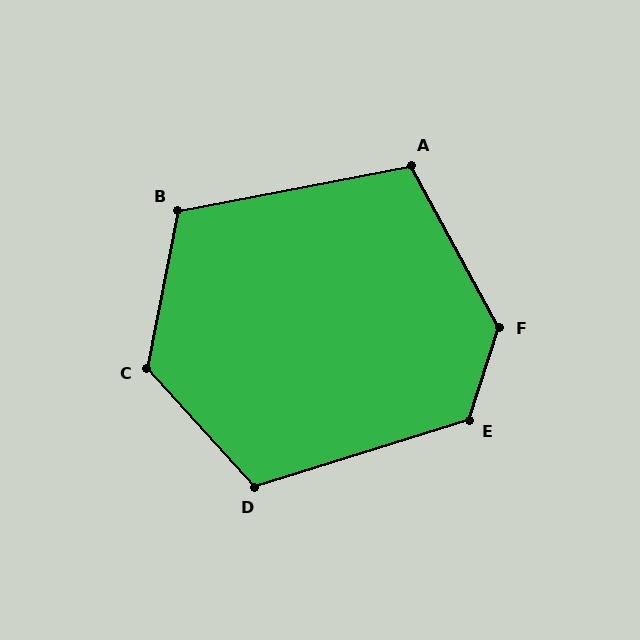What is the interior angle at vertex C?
Approximately 127 degrees (obtuse).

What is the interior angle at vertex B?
Approximately 112 degrees (obtuse).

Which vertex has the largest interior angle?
F, at approximately 133 degrees.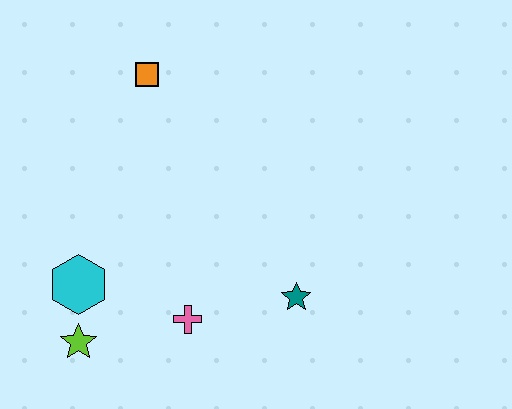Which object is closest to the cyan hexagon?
The lime star is closest to the cyan hexagon.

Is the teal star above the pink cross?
Yes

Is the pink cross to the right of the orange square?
Yes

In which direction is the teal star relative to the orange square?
The teal star is below the orange square.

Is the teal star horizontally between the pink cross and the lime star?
No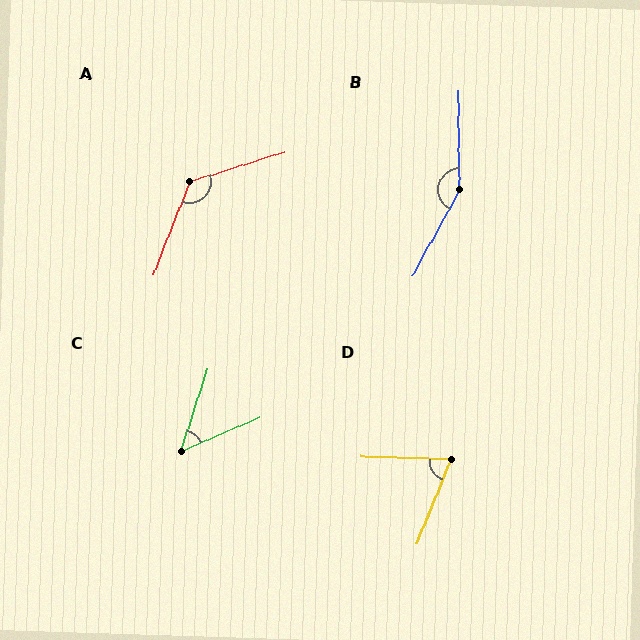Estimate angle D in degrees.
Approximately 70 degrees.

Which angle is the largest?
B, at approximately 151 degrees.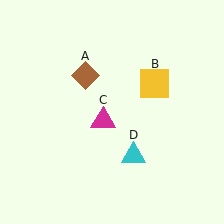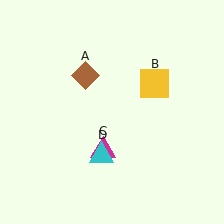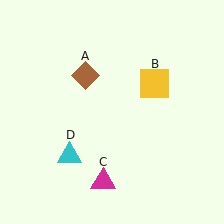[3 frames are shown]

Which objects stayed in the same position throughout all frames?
Brown diamond (object A) and yellow square (object B) remained stationary.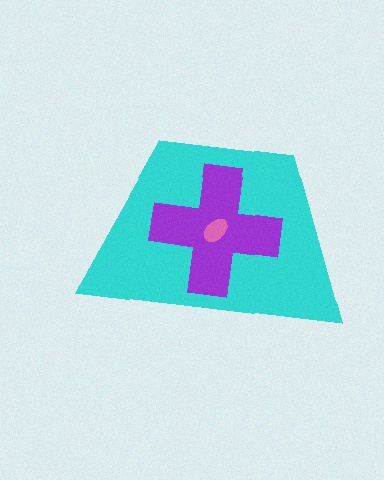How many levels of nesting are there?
3.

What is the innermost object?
The pink ellipse.